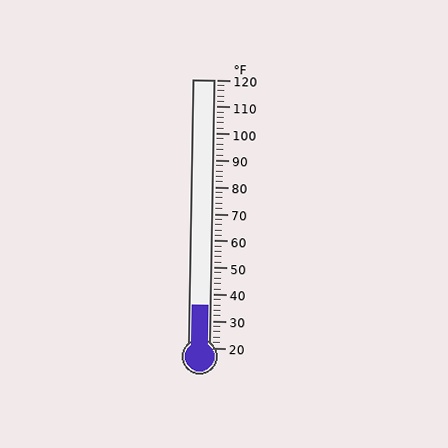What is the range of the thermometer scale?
The thermometer scale ranges from 20°F to 120°F.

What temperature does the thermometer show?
The thermometer shows approximately 36°F.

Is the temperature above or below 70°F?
The temperature is below 70°F.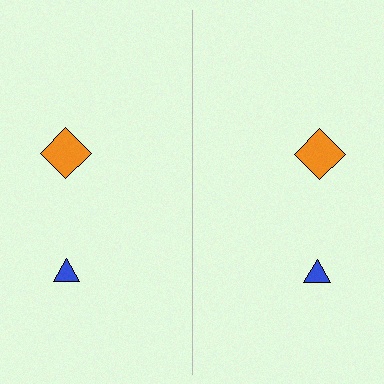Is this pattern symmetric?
Yes, this pattern has bilateral (reflection) symmetry.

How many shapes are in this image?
There are 4 shapes in this image.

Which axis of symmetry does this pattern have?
The pattern has a vertical axis of symmetry running through the center of the image.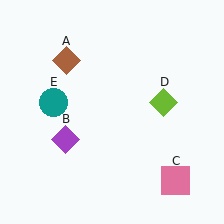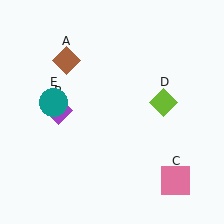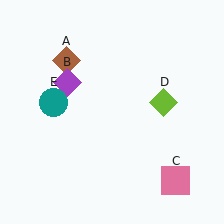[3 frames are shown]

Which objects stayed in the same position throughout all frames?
Brown diamond (object A) and pink square (object C) and lime diamond (object D) and teal circle (object E) remained stationary.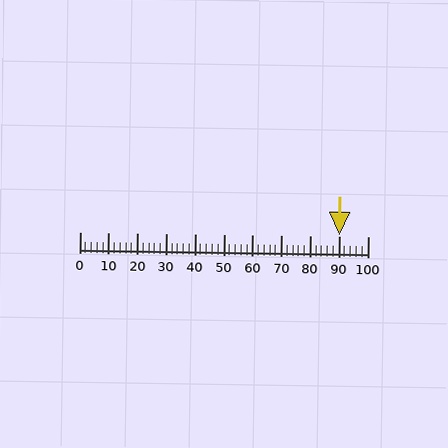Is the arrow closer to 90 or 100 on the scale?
The arrow is closer to 90.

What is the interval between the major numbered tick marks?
The major tick marks are spaced 10 units apart.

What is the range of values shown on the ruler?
The ruler shows values from 0 to 100.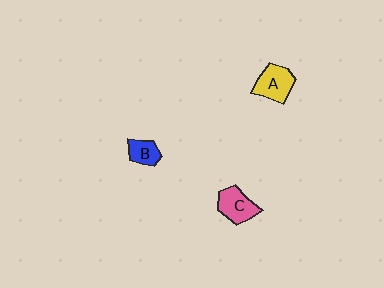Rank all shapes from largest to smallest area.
From largest to smallest: A (yellow), C (pink), B (blue).